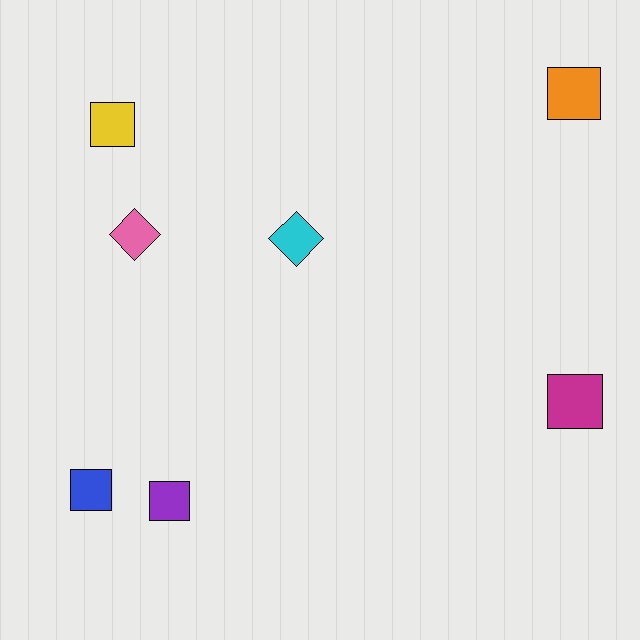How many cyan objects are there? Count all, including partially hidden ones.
There is 1 cyan object.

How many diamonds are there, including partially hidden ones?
There are 2 diamonds.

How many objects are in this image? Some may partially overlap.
There are 7 objects.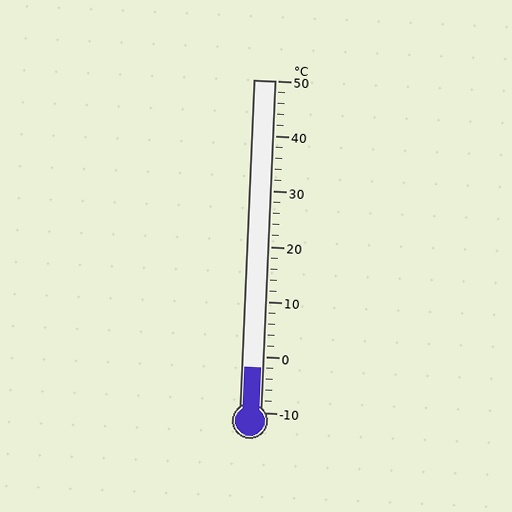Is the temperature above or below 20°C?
The temperature is below 20°C.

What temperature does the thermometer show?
The thermometer shows approximately -2°C.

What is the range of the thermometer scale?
The thermometer scale ranges from -10°C to 50°C.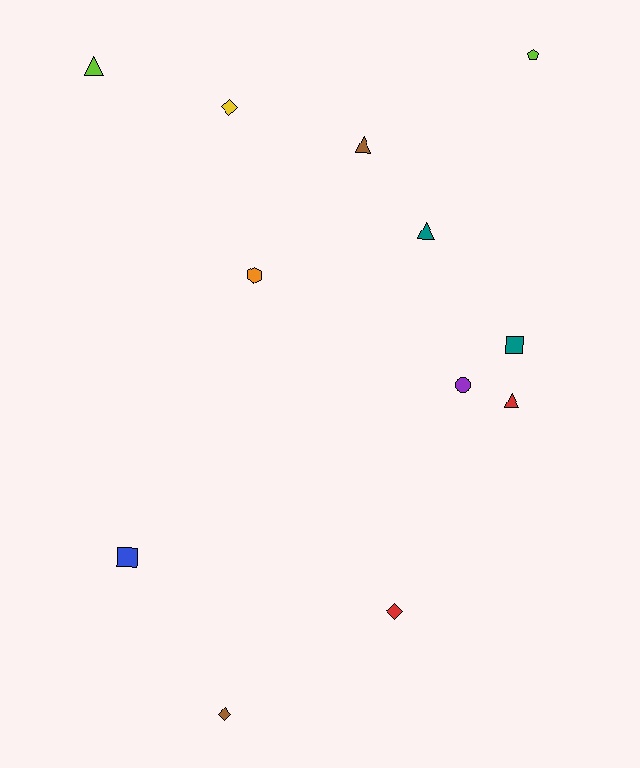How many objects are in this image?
There are 12 objects.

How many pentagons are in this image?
There is 1 pentagon.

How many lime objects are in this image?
There are 2 lime objects.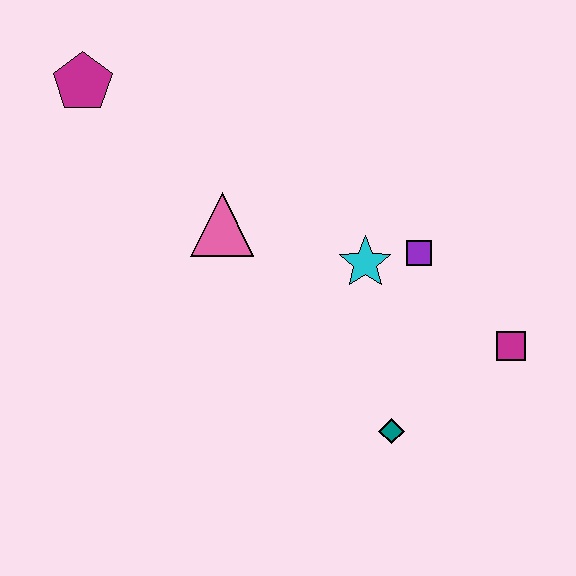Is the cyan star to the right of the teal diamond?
No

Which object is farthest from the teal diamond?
The magenta pentagon is farthest from the teal diamond.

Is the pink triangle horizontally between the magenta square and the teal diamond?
No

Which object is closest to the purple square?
The cyan star is closest to the purple square.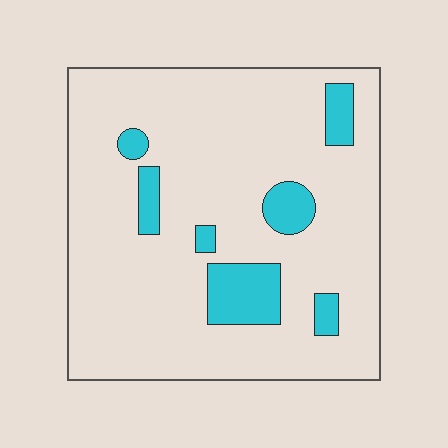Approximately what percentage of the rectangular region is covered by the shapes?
Approximately 15%.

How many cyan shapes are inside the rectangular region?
7.